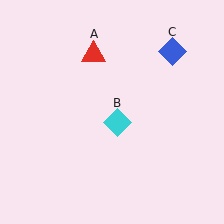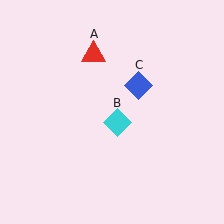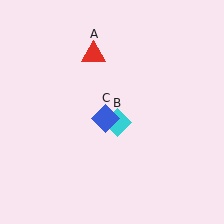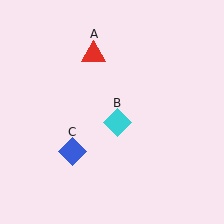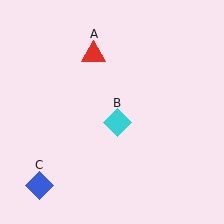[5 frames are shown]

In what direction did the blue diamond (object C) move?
The blue diamond (object C) moved down and to the left.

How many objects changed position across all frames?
1 object changed position: blue diamond (object C).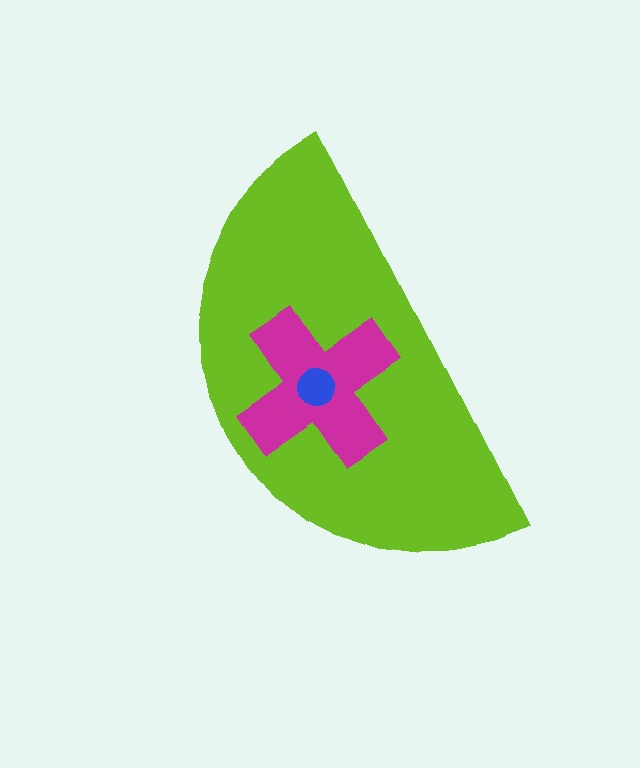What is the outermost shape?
The lime semicircle.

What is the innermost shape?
The blue circle.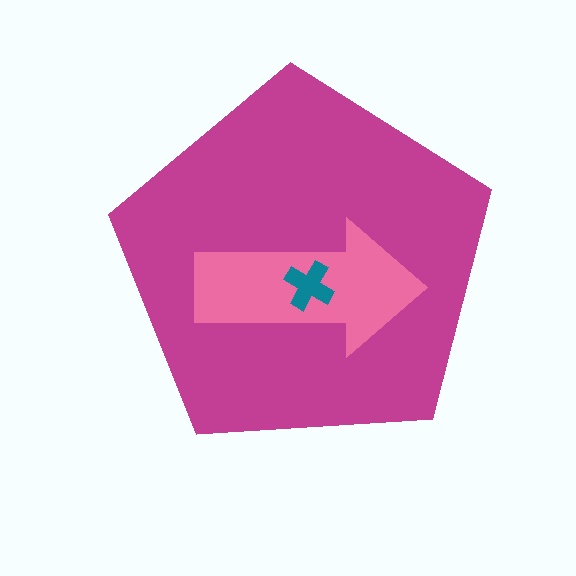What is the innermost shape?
The teal cross.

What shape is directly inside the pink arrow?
The teal cross.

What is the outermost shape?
The magenta pentagon.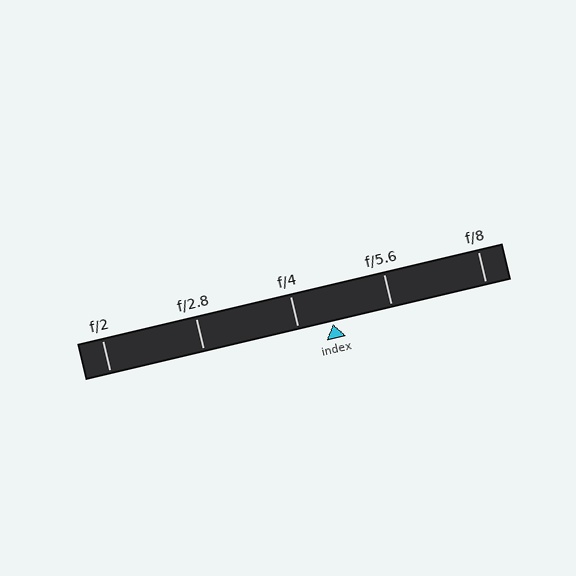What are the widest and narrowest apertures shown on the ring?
The widest aperture shown is f/2 and the narrowest is f/8.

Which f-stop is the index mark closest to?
The index mark is closest to f/4.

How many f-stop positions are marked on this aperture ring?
There are 5 f-stop positions marked.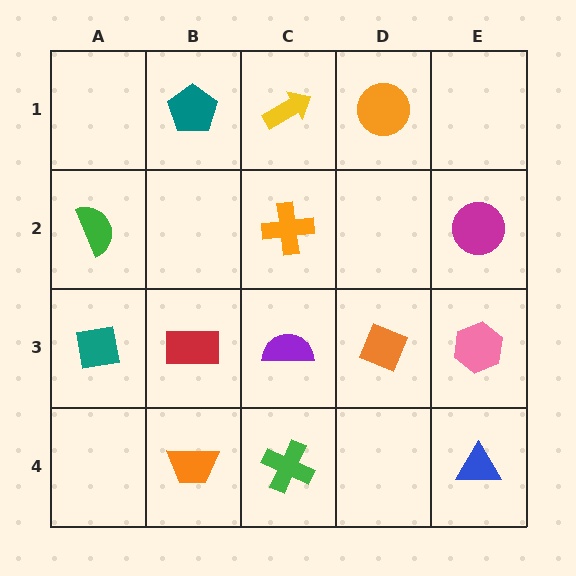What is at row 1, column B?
A teal pentagon.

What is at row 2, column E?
A magenta circle.